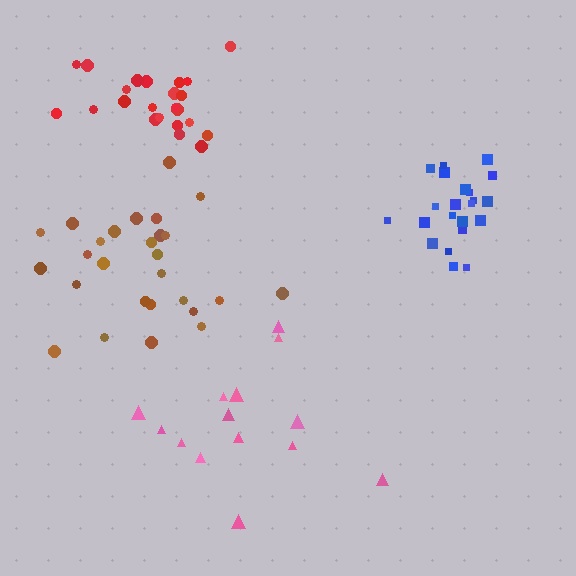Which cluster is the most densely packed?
Blue.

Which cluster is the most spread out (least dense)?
Pink.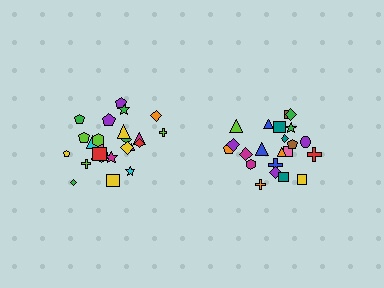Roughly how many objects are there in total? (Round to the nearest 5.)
Roughly 45 objects in total.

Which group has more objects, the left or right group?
The left group.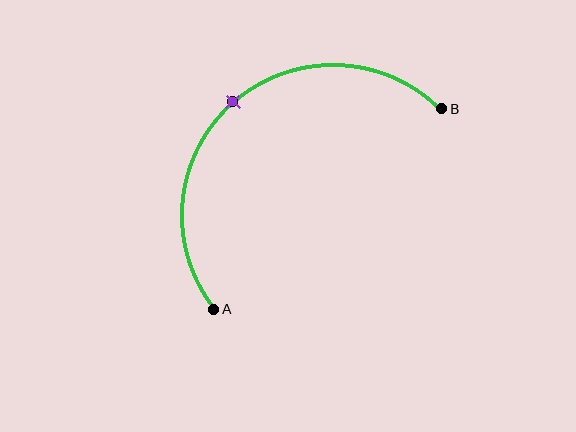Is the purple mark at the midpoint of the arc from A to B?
Yes. The purple mark lies on the arc at equal arc-length from both A and B — it is the arc midpoint.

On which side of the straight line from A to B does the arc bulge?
The arc bulges above and to the left of the straight line connecting A and B.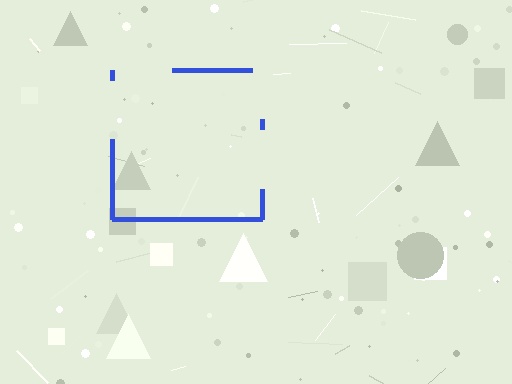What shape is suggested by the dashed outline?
The dashed outline suggests a square.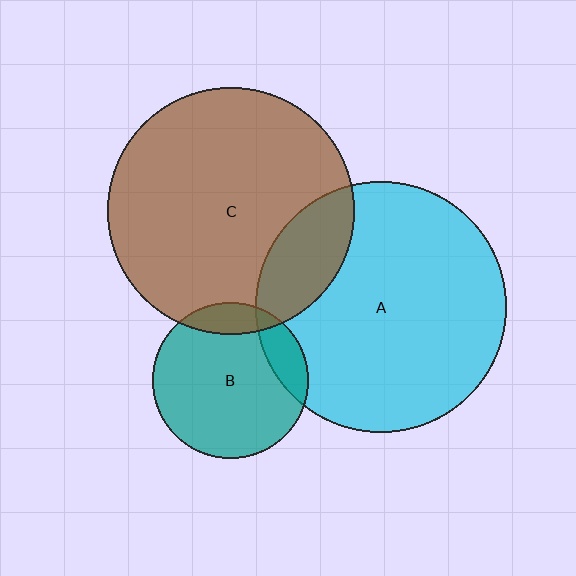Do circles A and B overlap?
Yes.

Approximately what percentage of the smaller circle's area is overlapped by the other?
Approximately 15%.